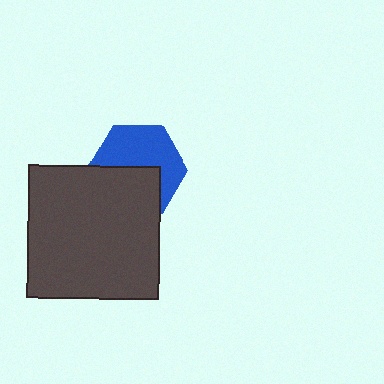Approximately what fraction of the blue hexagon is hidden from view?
Roughly 43% of the blue hexagon is hidden behind the dark gray square.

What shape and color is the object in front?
The object in front is a dark gray square.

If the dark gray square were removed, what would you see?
You would see the complete blue hexagon.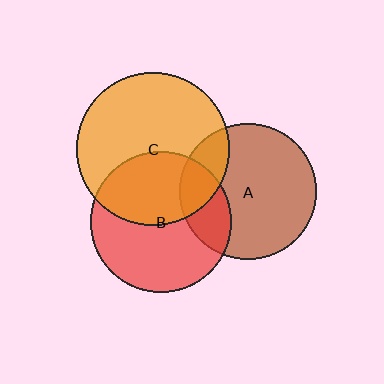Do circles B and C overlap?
Yes.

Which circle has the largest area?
Circle C (orange).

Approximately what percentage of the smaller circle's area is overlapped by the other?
Approximately 40%.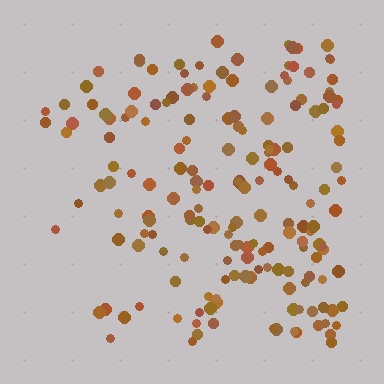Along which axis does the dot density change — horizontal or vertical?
Horizontal.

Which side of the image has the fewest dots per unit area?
The left.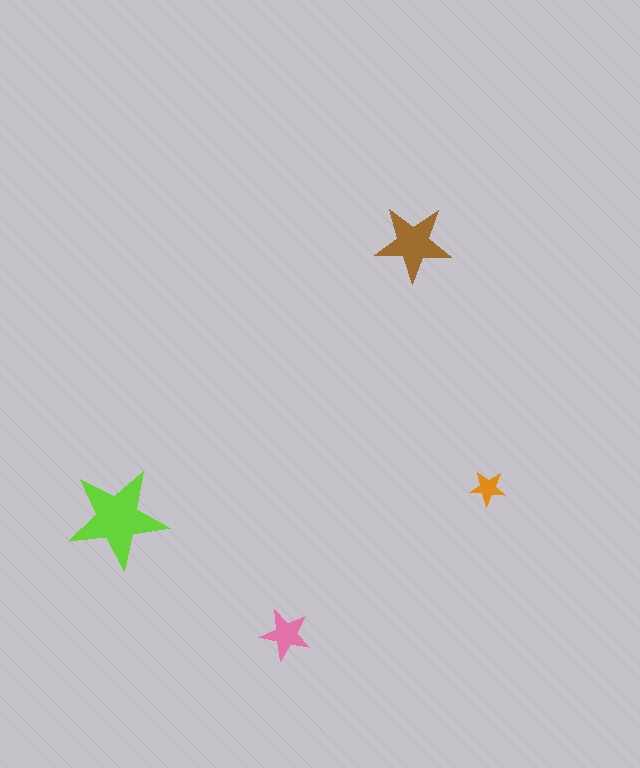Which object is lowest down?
The pink star is bottommost.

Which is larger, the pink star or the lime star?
The lime one.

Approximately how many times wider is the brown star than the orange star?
About 2 times wider.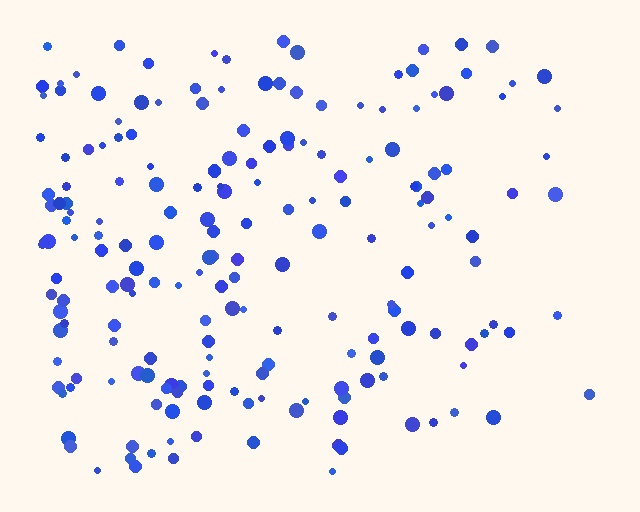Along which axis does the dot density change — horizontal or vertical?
Horizontal.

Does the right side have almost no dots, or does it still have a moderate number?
Still a moderate number, just noticeably fewer than the left.